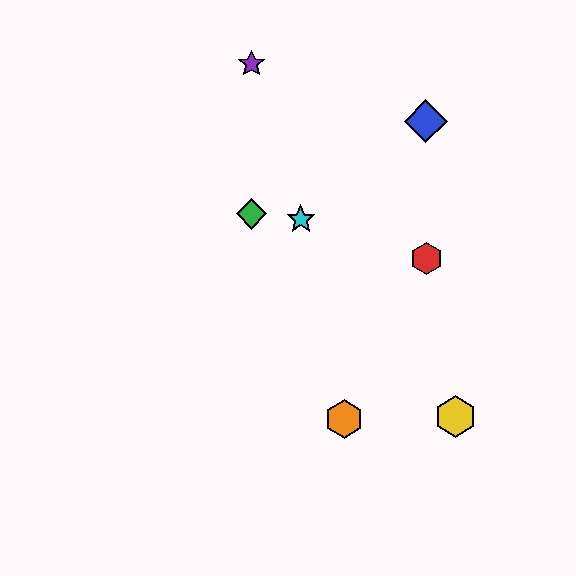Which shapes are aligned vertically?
The green diamond, the purple star are aligned vertically.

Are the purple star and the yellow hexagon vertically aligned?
No, the purple star is at x≈252 and the yellow hexagon is at x≈455.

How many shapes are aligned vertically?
2 shapes (the green diamond, the purple star) are aligned vertically.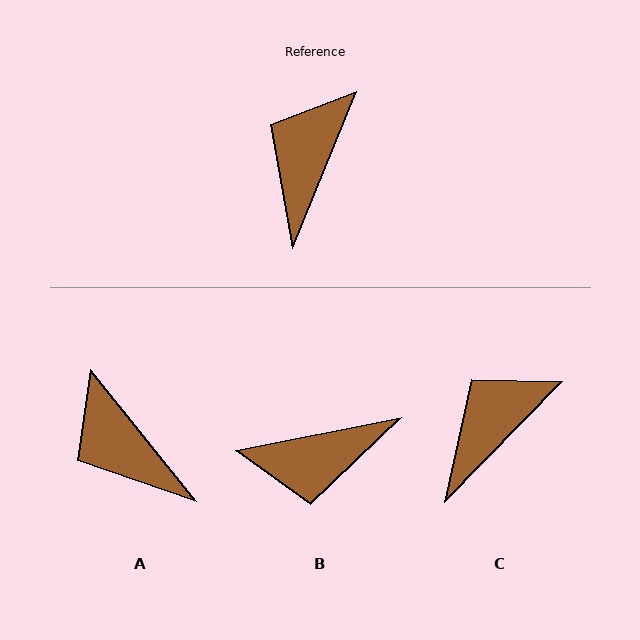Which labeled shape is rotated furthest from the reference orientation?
B, about 124 degrees away.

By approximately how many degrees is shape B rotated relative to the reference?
Approximately 124 degrees counter-clockwise.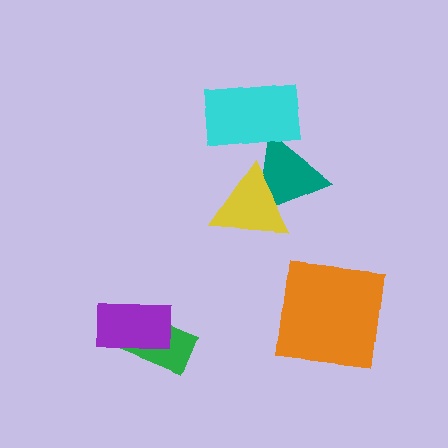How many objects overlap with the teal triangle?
2 objects overlap with the teal triangle.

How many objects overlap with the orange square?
0 objects overlap with the orange square.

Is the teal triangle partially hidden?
Yes, it is partially covered by another shape.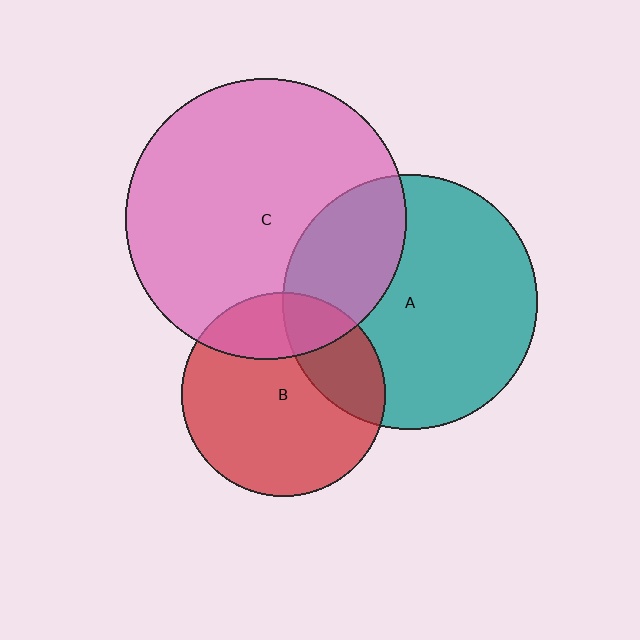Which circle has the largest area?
Circle C (pink).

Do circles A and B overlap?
Yes.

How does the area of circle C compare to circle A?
Approximately 1.2 times.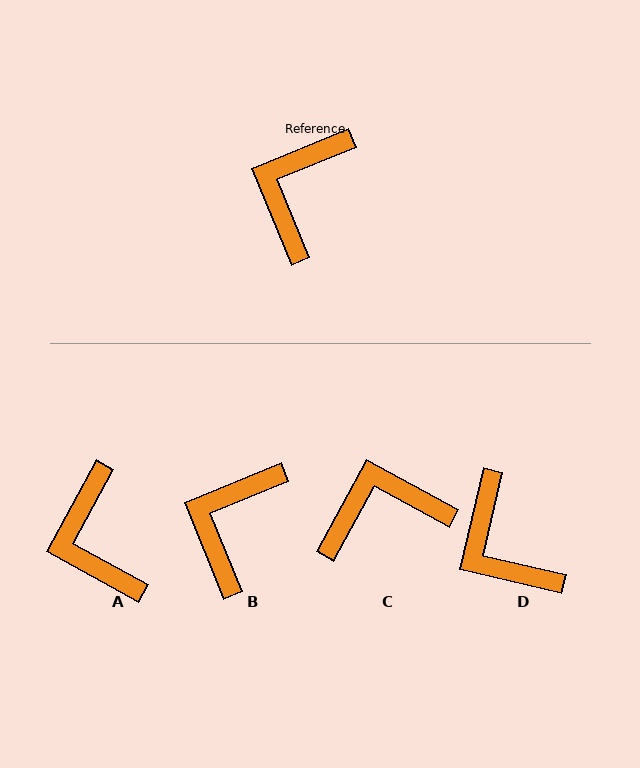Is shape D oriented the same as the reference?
No, it is off by about 55 degrees.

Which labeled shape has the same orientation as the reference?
B.